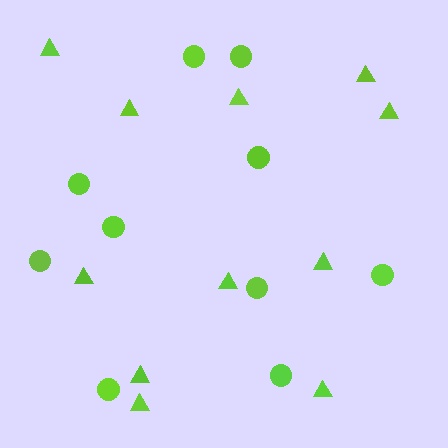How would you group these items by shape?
There are 2 groups: one group of triangles (11) and one group of circles (10).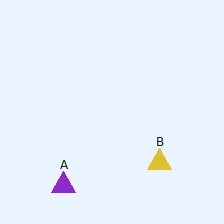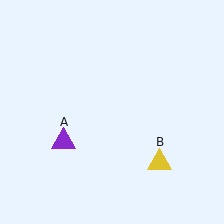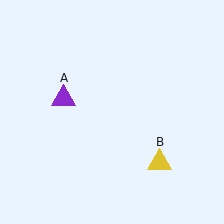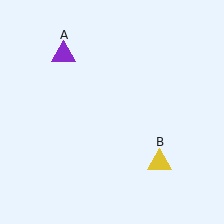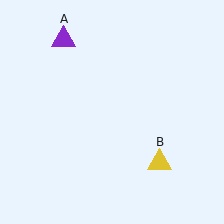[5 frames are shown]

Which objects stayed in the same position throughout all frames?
Yellow triangle (object B) remained stationary.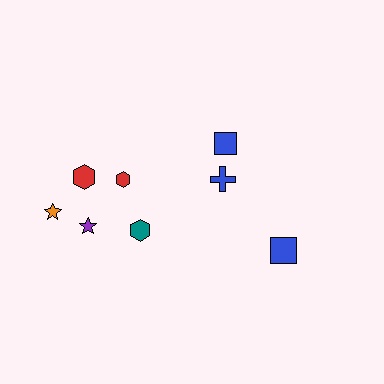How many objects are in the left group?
There are 5 objects.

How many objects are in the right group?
There are 3 objects.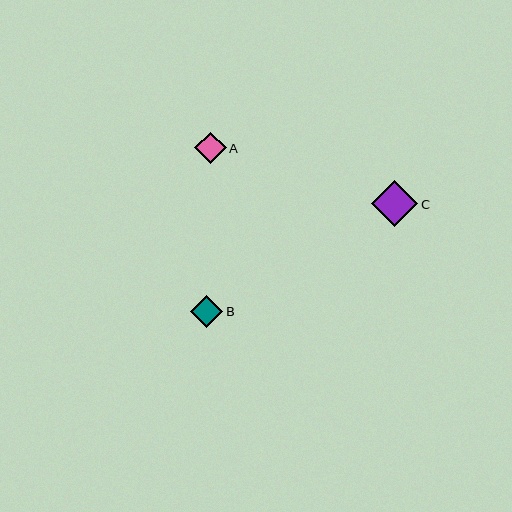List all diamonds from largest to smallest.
From largest to smallest: C, B, A.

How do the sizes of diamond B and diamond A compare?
Diamond B and diamond A are approximately the same size.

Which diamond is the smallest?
Diamond A is the smallest with a size of approximately 32 pixels.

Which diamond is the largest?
Diamond C is the largest with a size of approximately 46 pixels.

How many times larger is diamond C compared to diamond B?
Diamond C is approximately 1.4 times the size of diamond B.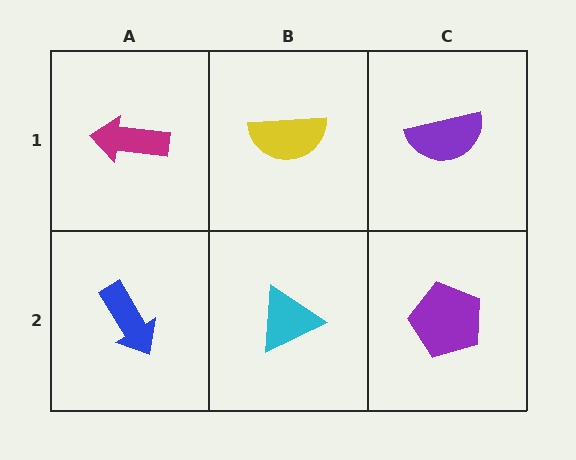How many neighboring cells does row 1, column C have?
2.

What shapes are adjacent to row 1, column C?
A purple pentagon (row 2, column C), a yellow semicircle (row 1, column B).